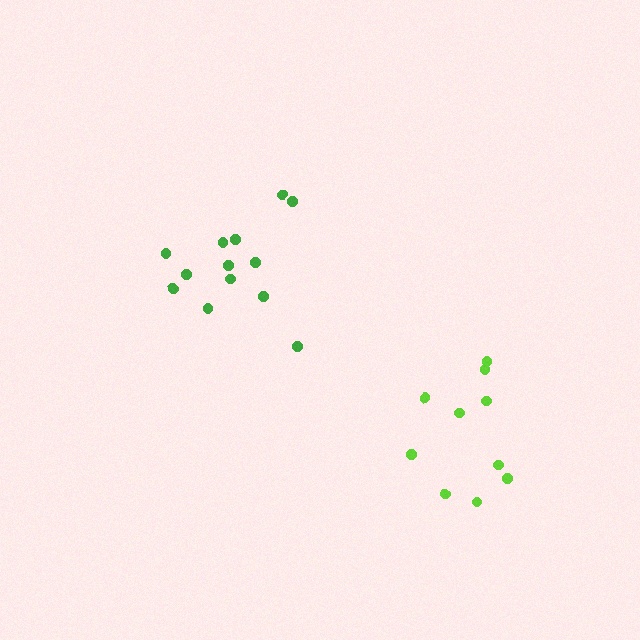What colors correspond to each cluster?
The clusters are colored: green, lime.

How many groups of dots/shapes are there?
There are 2 groups.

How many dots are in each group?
Group 1: 13 dots, Group 2: 10 dots (23 total).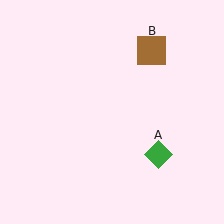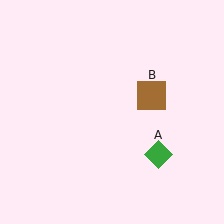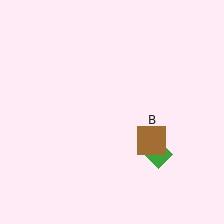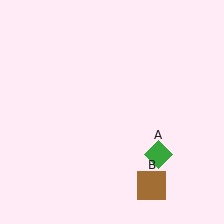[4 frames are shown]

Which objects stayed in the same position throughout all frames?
Green diamond (object A) remained stationary.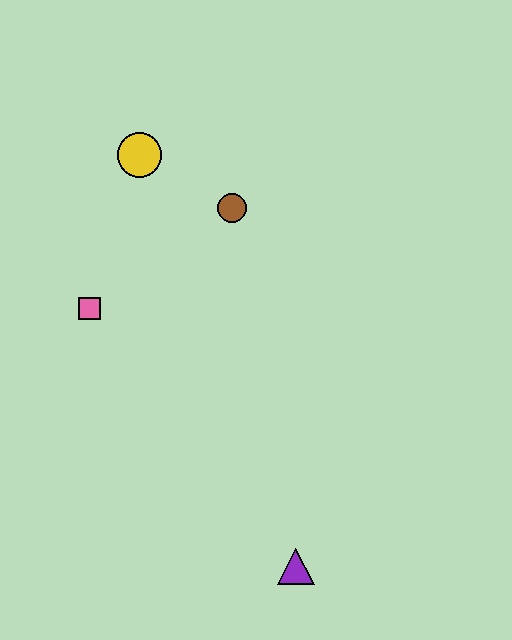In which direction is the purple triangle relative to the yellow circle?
The purple triangle is below the yellow circle.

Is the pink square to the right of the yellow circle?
No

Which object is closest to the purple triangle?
The pink square is closest to the purple triangle.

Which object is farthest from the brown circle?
The purple triangle is farthest from the brown circle.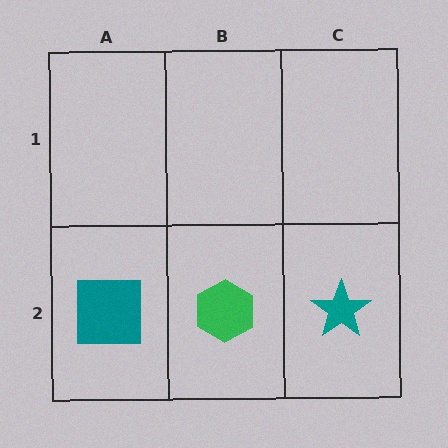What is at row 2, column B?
A green hexagon.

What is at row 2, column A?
A teal square.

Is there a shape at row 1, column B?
No, that cell is empty.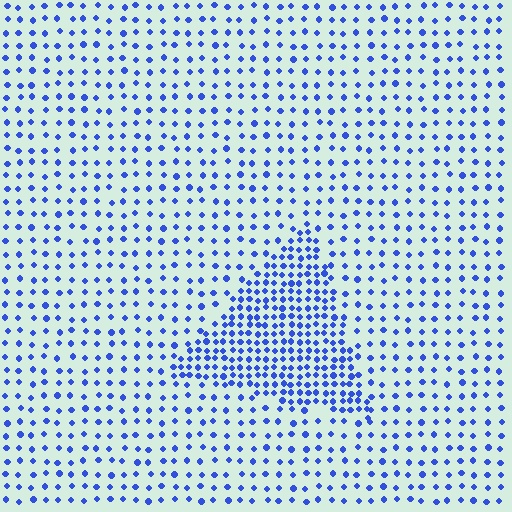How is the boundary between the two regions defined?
The boundary is defined by a change in element density (approximately 2.4x ratio). All elements are the same color, size, and shape.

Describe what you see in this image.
The image contains small blue elements arranged at two different densities. A triangle-shaped region is visible where the elements are more densely packed than the surrounding area.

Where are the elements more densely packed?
The elements are more densely packed inside the triangle boundary.